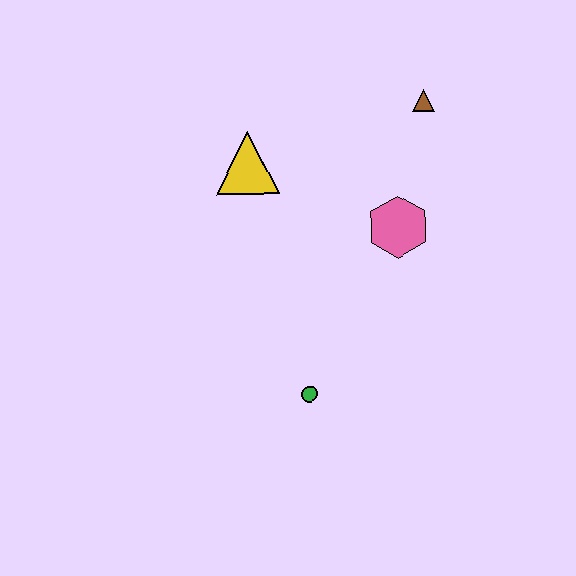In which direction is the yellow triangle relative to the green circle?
The yellow triangle is above the green circle.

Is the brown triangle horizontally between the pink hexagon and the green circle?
No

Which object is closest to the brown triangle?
The pink hexagon is closest to the brown triangle.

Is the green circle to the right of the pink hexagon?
No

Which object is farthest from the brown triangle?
The green circle is farthest from the brown triangle.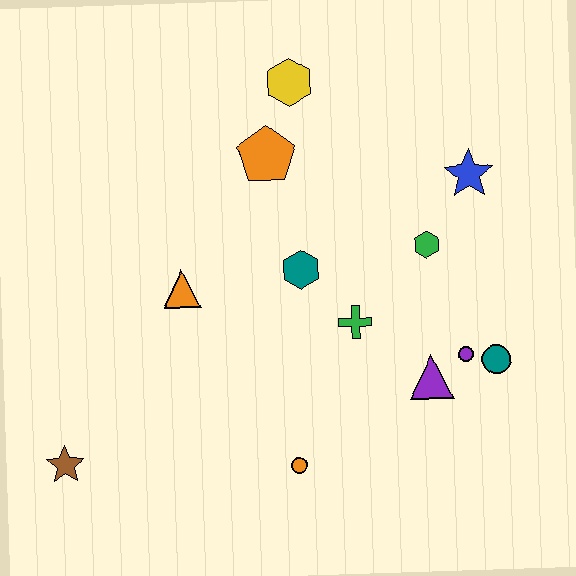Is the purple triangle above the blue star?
No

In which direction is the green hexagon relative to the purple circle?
The green hexagon is above the purple circle.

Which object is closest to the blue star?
The green hexagon is closest to the blue star.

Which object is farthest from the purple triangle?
The brown star is farthest from the purple triangle.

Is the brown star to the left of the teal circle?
Yes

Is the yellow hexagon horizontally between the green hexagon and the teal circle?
No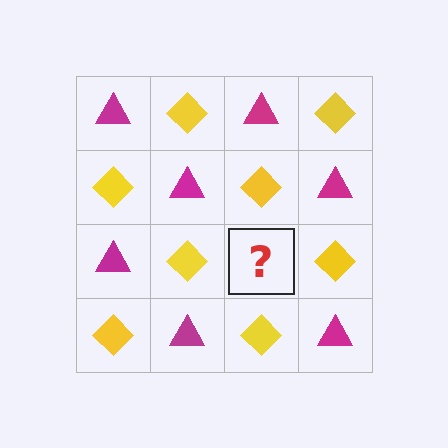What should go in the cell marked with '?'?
The missing cell should contain a magenta triangle.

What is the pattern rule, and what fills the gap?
The rule is that it alternates magenta triangle and yellow diamond in a checkerboard pattern. The gap should be filled with a magenta triangle.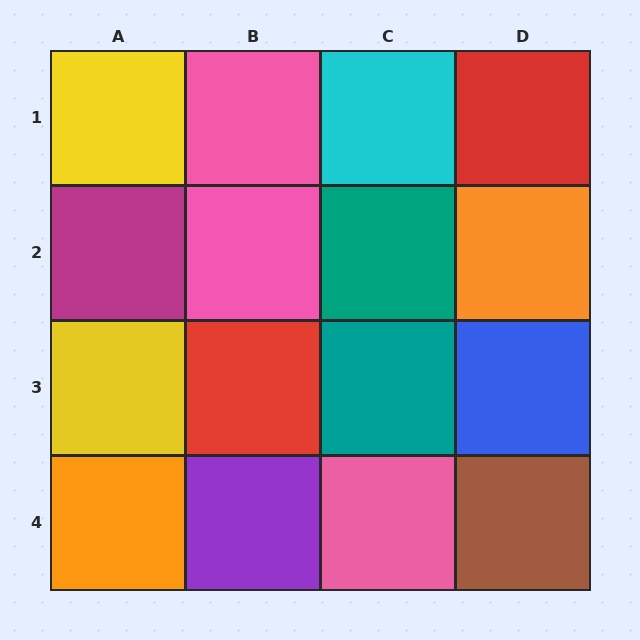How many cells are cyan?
1 cell is cyan.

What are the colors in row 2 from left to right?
Magenta, pink, teal, orange.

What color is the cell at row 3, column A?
Yellow.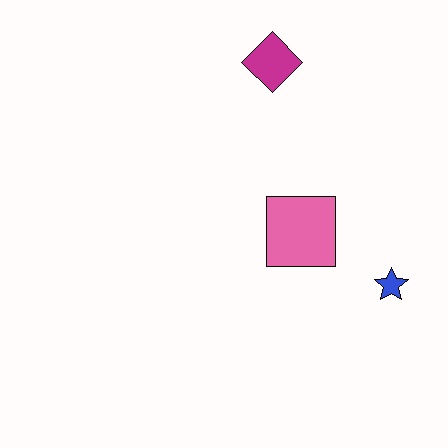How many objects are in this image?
There are 3 objects.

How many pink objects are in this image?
There is 1 pink object.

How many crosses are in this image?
There are no crosses.